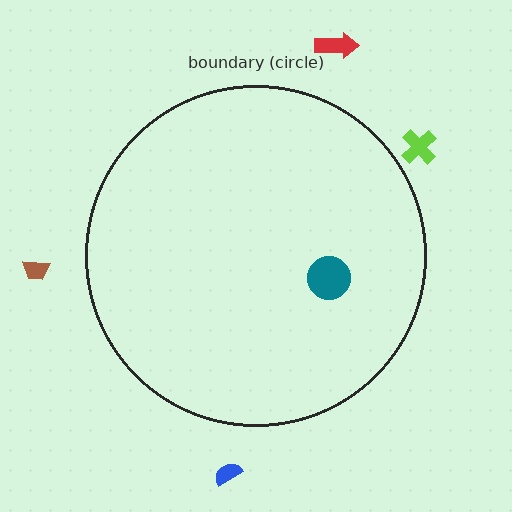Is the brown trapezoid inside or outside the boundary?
Outside.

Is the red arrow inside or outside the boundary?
Outside.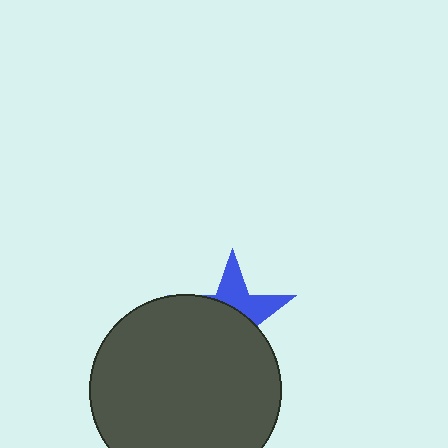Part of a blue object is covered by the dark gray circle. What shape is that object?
It is a star.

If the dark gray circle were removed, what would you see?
You would see the complete blue star.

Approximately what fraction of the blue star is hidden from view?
Roughly 63% of the blue star is hidden behind the dark gray circle.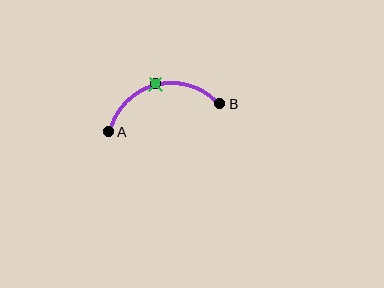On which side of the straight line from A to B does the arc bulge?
The arc bulges above the straight line connecting A and B.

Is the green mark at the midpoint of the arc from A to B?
Yes. The green mark lies on the arc at equal arc-length from both A and B — it is the arc midpoint.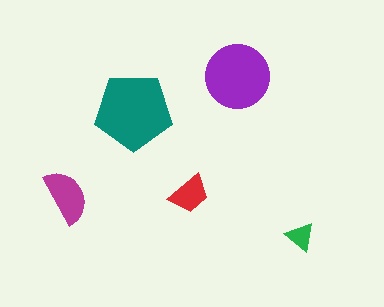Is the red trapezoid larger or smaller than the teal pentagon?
Smaller.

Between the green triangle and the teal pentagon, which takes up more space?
The teal pentagon.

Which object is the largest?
The teal pentagon.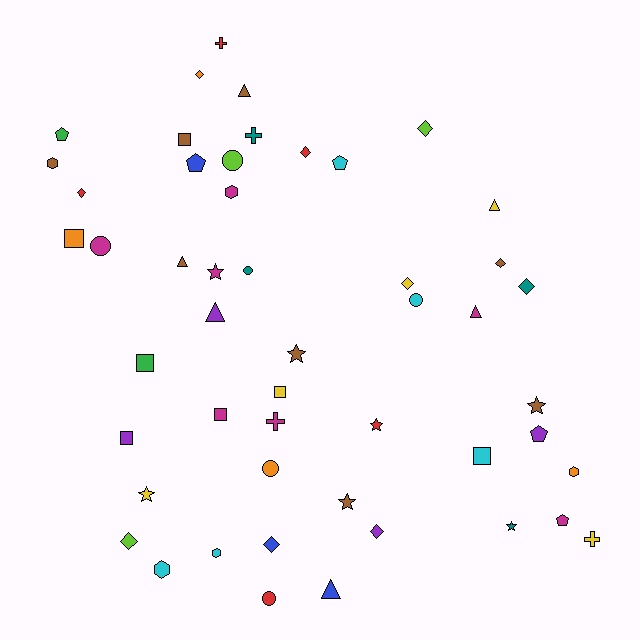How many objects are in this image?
There are 50 objects.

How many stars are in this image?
There are 7 stars.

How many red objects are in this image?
There are 5 red objects.